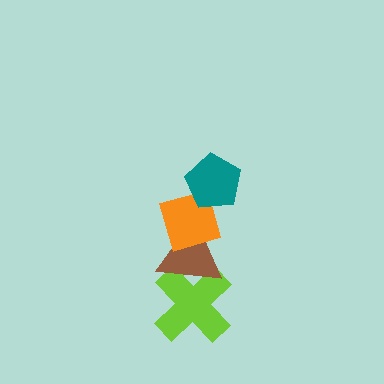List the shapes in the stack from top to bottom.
From top to bottom: the teal pentagon, the orange diamond, the brown triangle, the lime cross.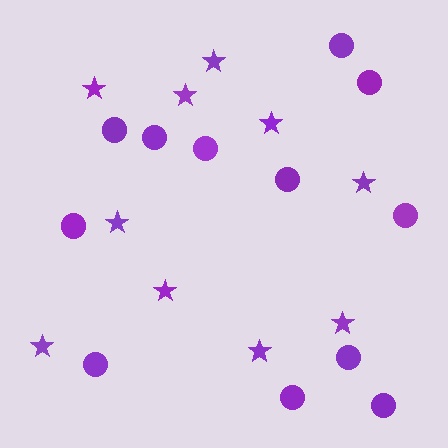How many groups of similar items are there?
There are 2 groups: one group of stars (10) and one group of circles (12).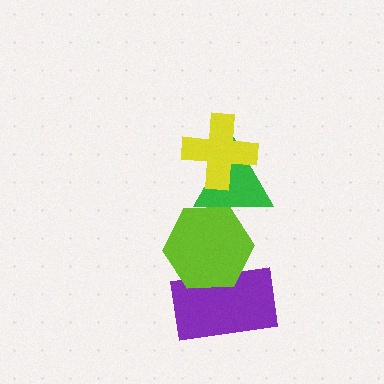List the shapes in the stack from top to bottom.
From top to bottom: the yellow cross, the green triangle, the lime hexagon, the purple rectangle.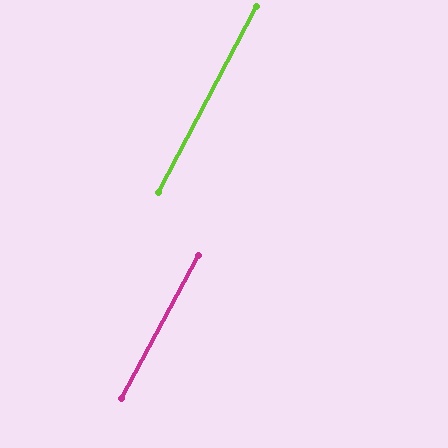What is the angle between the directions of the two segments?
Approximately 1 degree.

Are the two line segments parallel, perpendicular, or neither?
Parallel — their directions differ by only 0.6°.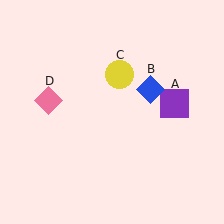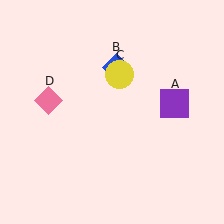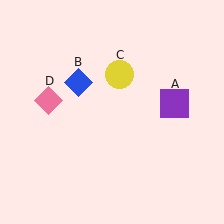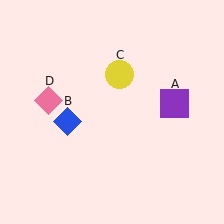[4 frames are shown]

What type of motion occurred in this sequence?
The blue diamond (object B) rotated counterclockwise around the center of the scene.